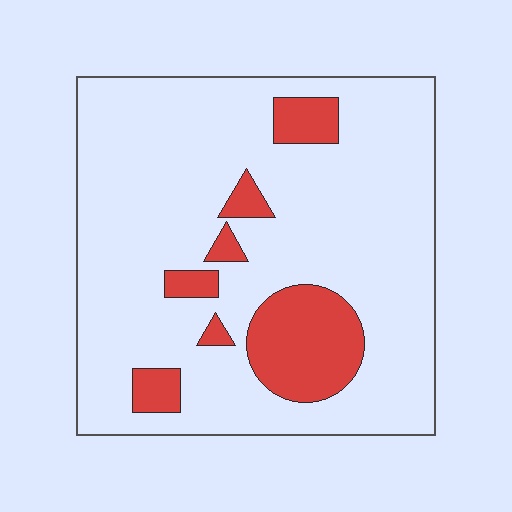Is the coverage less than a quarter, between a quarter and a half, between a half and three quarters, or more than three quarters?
Less than a quarter.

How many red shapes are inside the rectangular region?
7.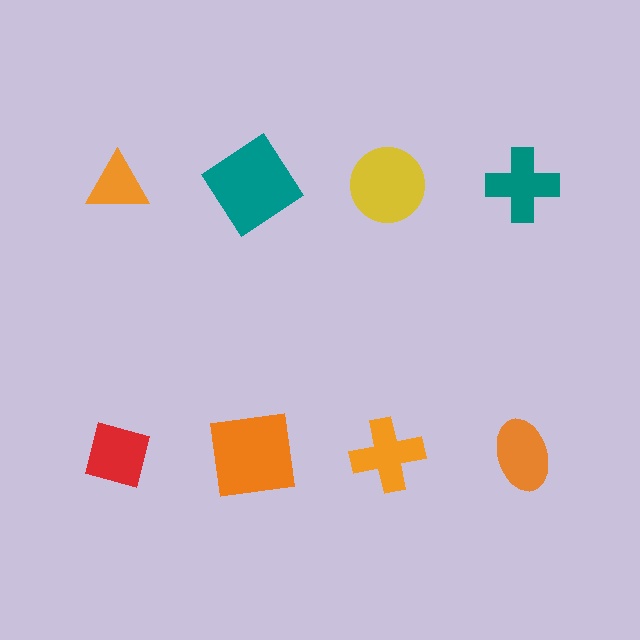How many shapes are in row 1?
4 shapes.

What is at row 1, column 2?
A teal diamond.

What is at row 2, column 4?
An orange ellipse.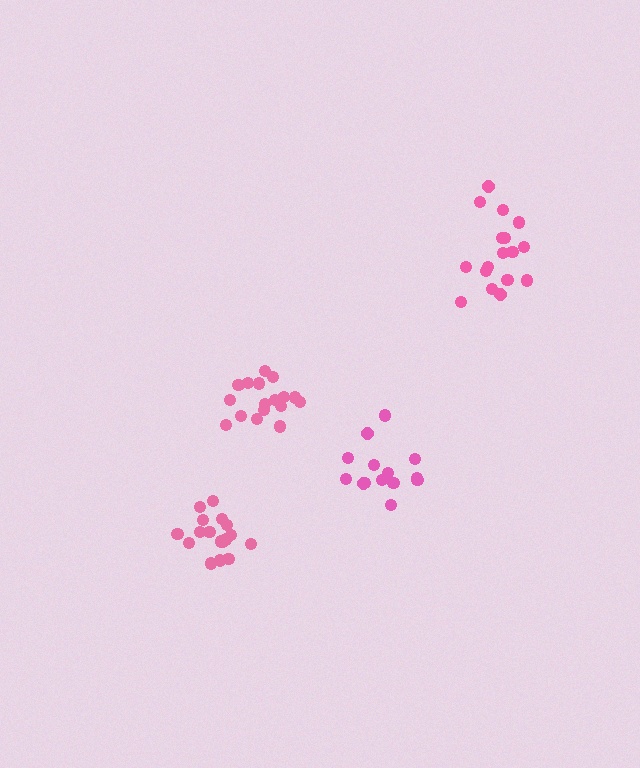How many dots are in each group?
Group 1: 14 dots, Group 2: 17 dots, Group 3: 18 dots, Group 4: 18 dots (67 total).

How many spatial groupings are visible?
There are 4 spatial groupings.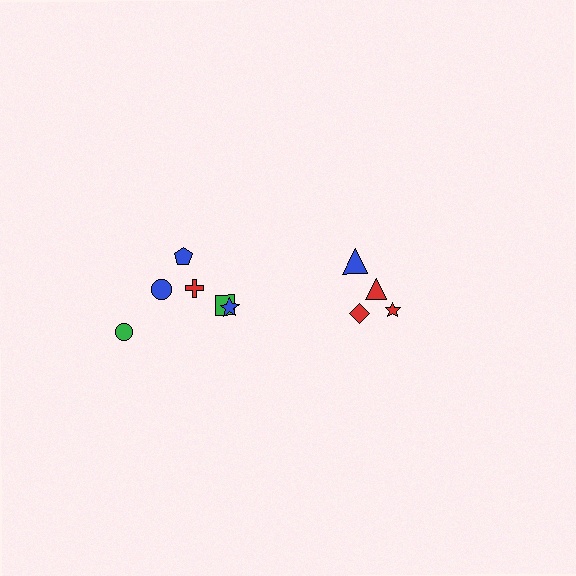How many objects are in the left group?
There are 6 objects.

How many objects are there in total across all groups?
There are 10 objects.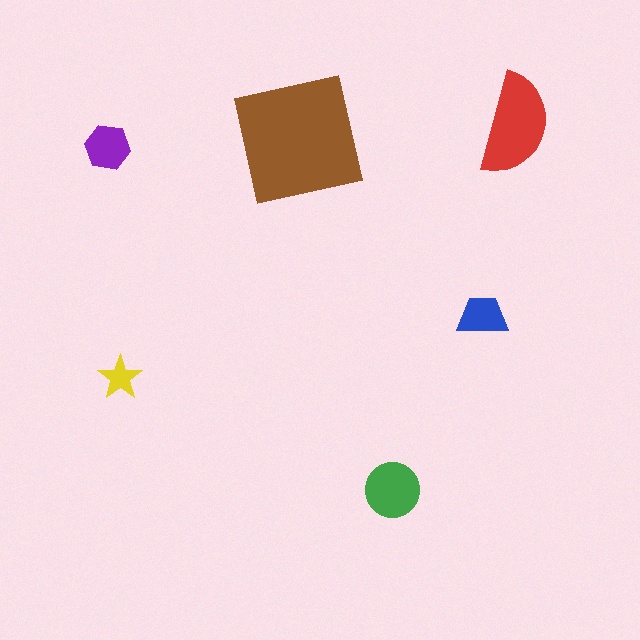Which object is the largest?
The brown square.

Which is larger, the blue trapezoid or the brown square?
The brown square.